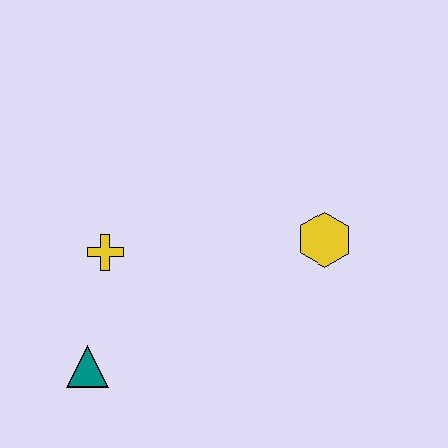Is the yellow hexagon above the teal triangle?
Yes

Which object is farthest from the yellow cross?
The yellow hexagon is farthest from the yellow cross.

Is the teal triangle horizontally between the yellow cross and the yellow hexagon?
No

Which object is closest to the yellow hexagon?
The yellow cross is closest to the yellow hexagon.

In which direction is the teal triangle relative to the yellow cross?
The teal triangle is below the yellow cross.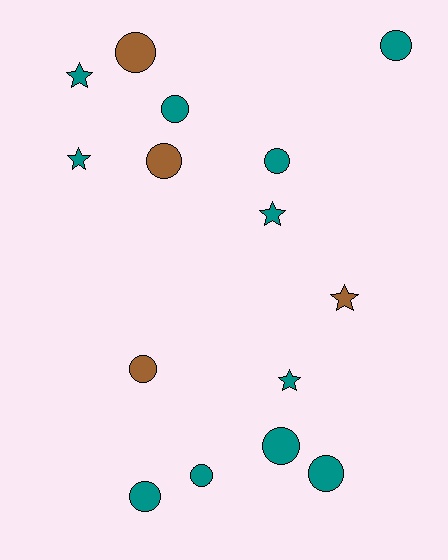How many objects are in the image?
There are 15 objects.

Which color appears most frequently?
Teal, with 11 objects.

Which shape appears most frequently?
Circle, with 10 objects.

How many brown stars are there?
There is 1 brown star.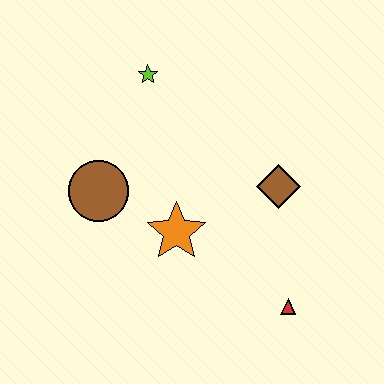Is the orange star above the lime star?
No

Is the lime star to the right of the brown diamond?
No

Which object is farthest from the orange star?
The lime star is farthest from the orange star.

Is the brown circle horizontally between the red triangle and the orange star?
No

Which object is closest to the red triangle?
The brown diamond is closest to the red triangle.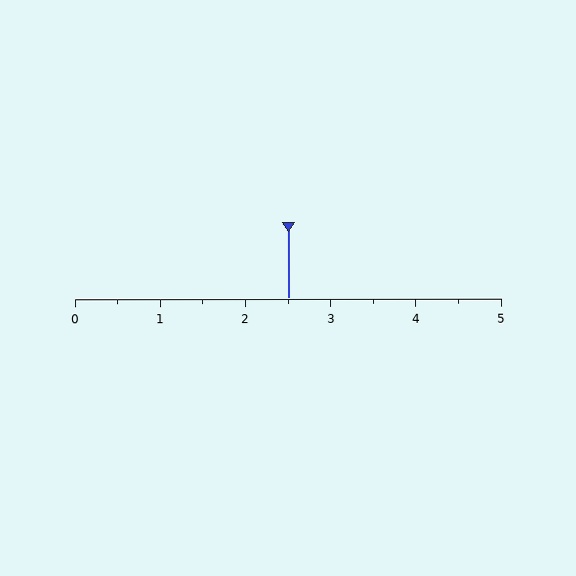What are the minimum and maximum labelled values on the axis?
The axis runs from 0 to 5.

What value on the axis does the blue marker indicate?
The marker indicates approximately 2.5.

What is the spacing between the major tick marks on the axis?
The major ticks are spaced 1 apart.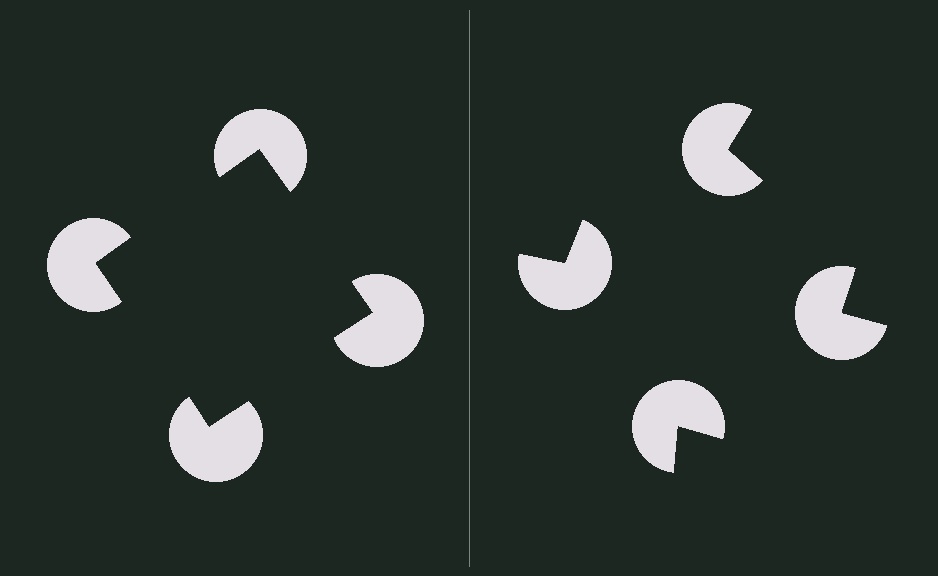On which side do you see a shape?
An illusory square appears on the left side. On the right side the wedge cuts are rotated, so no coherent shape forms.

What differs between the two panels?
The pac-man discs are positioned identically on both sides; only the wedge orientations differ. On the left they align to a square; on the right they are misaligned.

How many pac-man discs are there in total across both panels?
8 — 4 on each side.